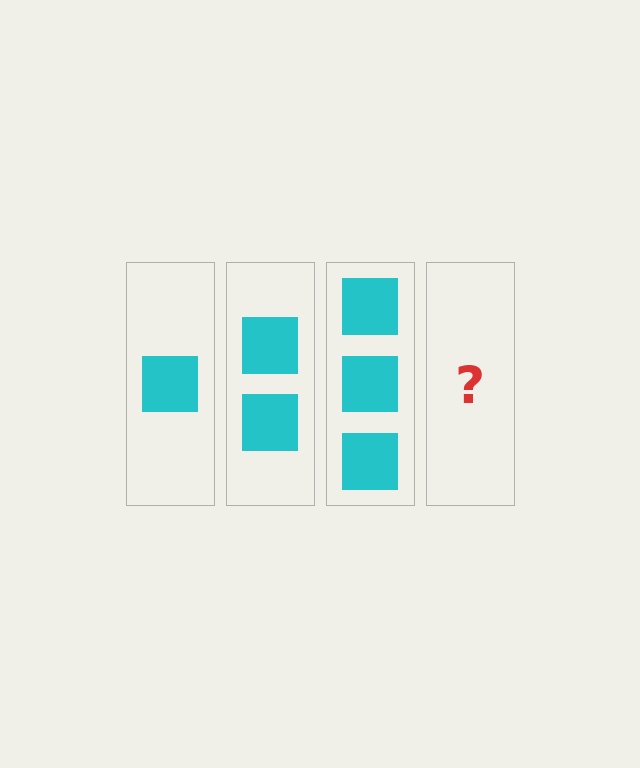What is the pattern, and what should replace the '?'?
The pattern is that each step adds one more square. The '?' should be 4 squares.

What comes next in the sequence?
The next element should be 4 squares.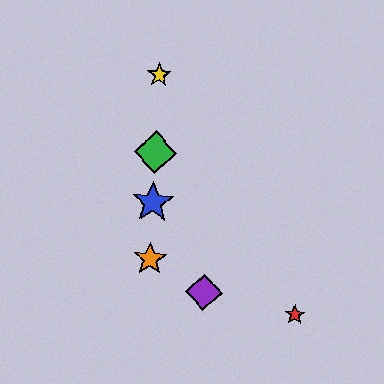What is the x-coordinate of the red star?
The red star is at x≈295.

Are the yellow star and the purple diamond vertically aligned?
No, the yellow star is at x≈159 and the purple diamond is at x≈204.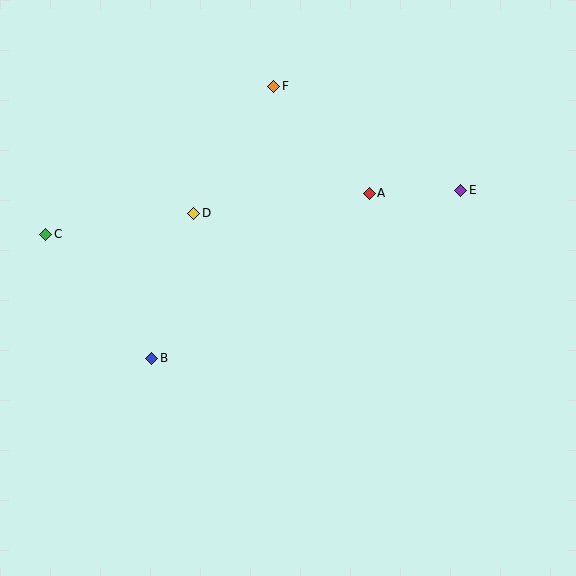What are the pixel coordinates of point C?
Point C is at (46, 234).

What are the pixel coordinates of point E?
Point E is at (461, 190).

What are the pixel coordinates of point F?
Point F is at (274, 86).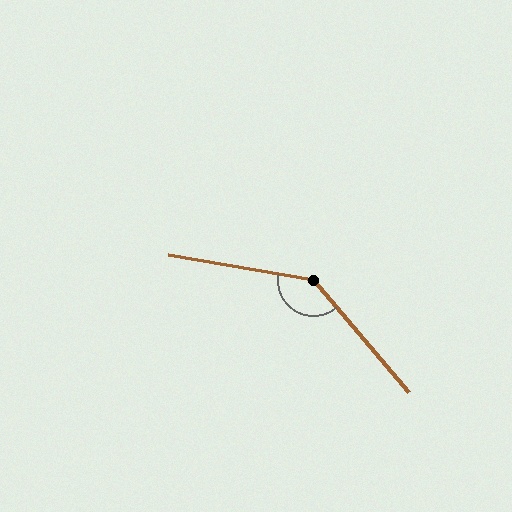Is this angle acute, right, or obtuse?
It is obtuse.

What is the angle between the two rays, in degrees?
Approximately 140 degrees.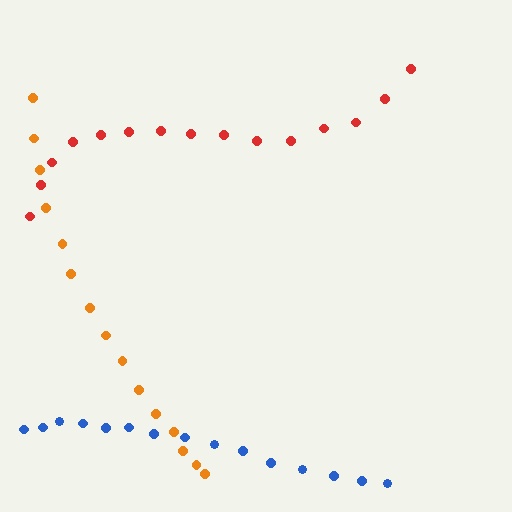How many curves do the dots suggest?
There are 3 distinct paths.